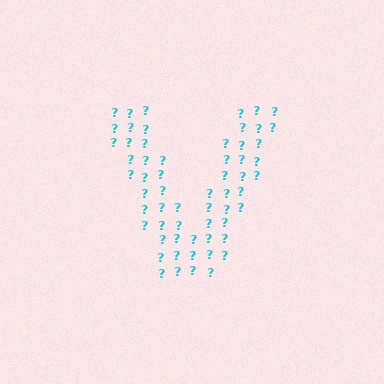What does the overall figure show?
The overall figure shows the letter V.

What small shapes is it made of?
It is made of small question marks.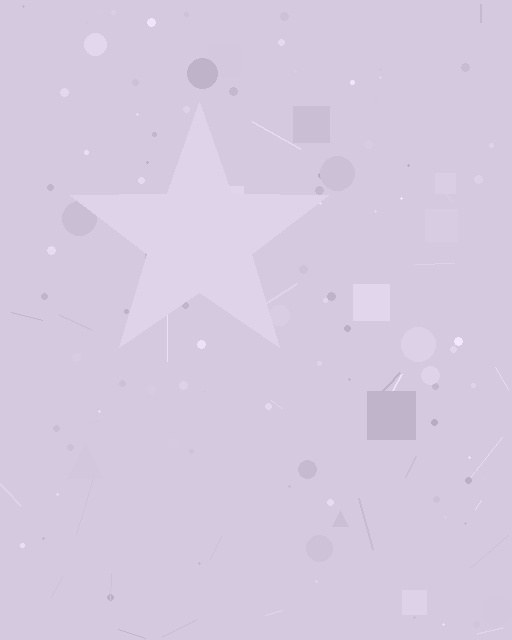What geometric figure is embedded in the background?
A star is embedded in the background.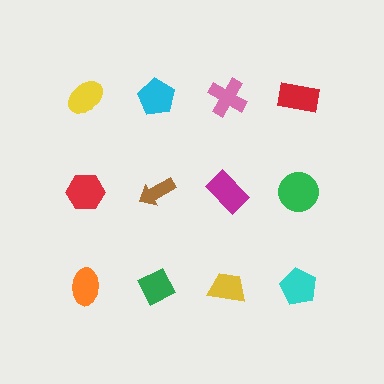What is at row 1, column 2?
A cyan pentagon.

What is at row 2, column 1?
A red hexagon.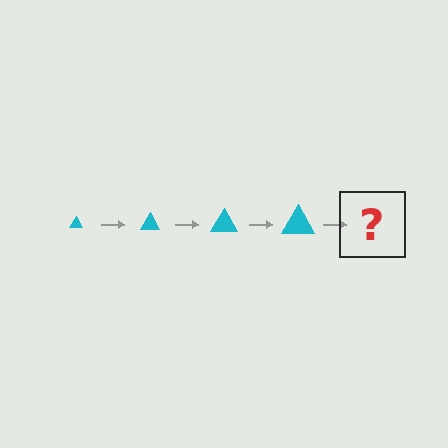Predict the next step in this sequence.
The next step is a cyan triangle, larger than the previous one.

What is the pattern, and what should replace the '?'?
The pattern is that the triangle gets progressively larger each step. The '?' should be a cyan triangle, larger than the previous one.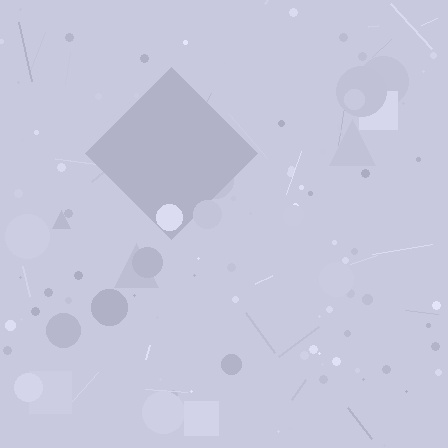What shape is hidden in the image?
A diamond is hidden in the image.